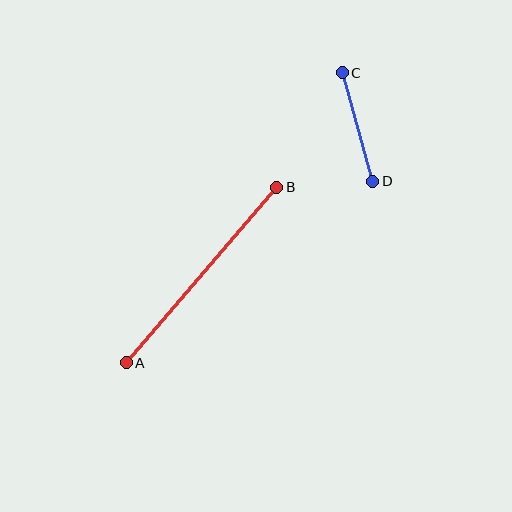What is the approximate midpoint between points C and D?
The midpoint is at approximately (358, 127) pixels.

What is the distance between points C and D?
The distance is approximately 113 pixels.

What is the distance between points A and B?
The distance is approximately 232 pixels.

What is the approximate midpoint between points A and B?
The midpoint is at approximately (202, 275) pixels.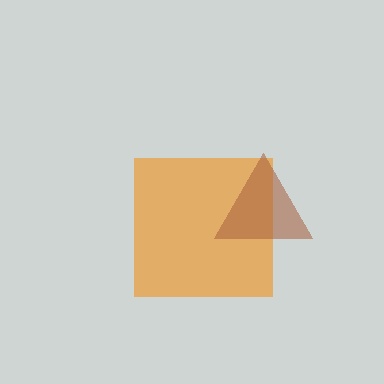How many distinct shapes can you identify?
There are 2 distinct shapes: an orange square, a brown triangle.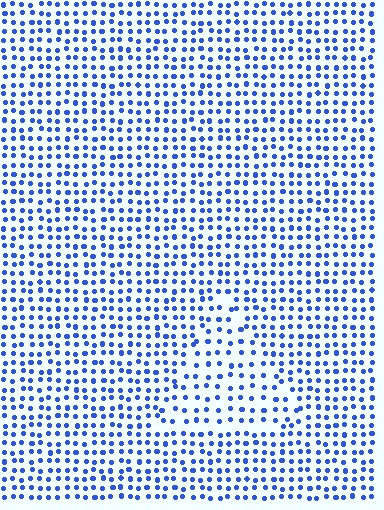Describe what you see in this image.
The image contains small blue elements arranged at two different densities. A triangle-shaped region is visible where the elements are less densely packed than the surrounding area.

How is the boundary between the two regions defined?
The boundary is defined by a change in element density (approximately 1.6x ratio). All elements are the same color, size, and shape.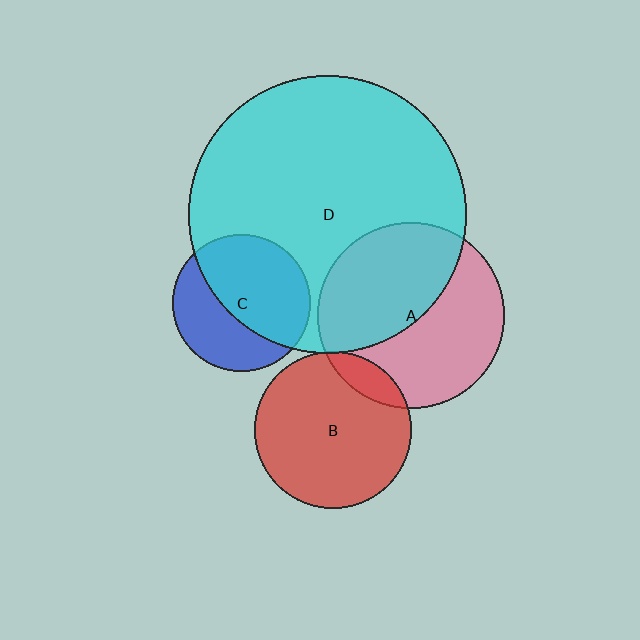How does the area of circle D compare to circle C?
Approximately 4.1 times.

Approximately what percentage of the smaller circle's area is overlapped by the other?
Approximately 50%.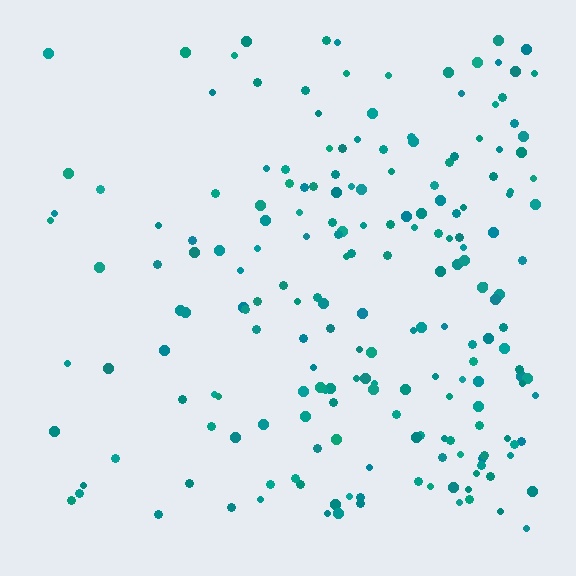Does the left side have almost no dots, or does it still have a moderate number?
Still a moderate number, just noticeably fewer than the right.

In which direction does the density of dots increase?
From left to right, with the right side densest.